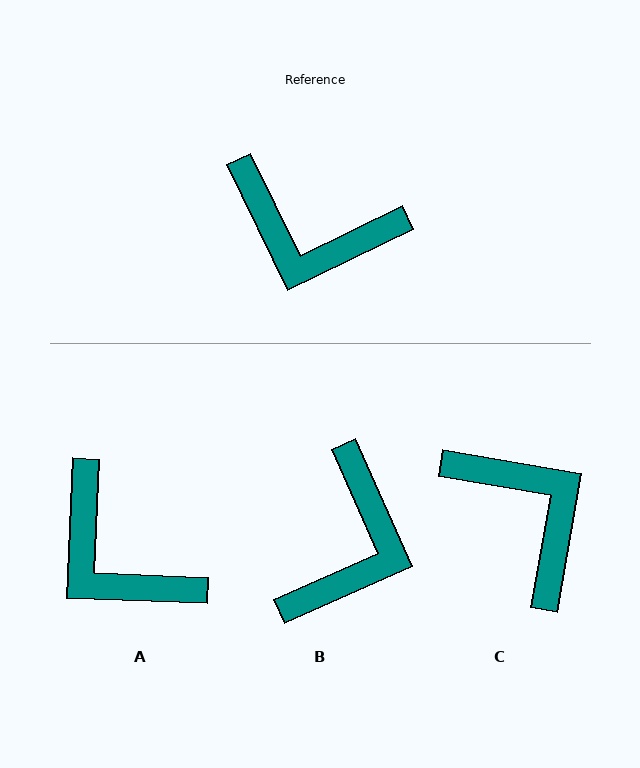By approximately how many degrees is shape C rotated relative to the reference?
Approximately 144 degrees counter-clockwise.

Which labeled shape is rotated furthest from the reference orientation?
C, about 144 degrees away.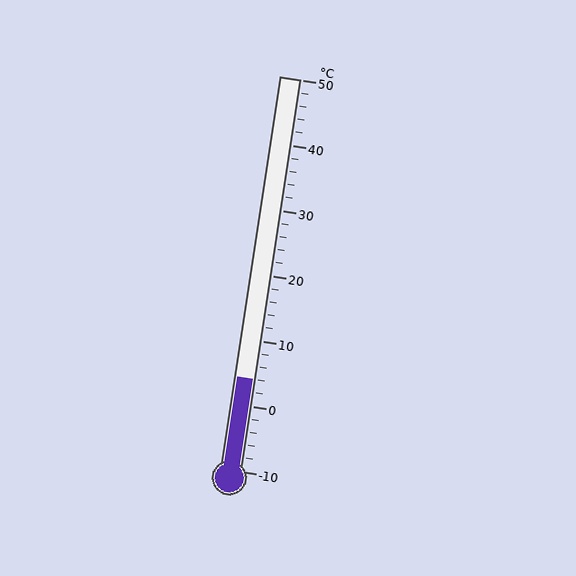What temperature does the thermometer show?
The thermometer shows approximately 4°C.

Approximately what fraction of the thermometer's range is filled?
The thermometer is filled to approximately 25% of its range.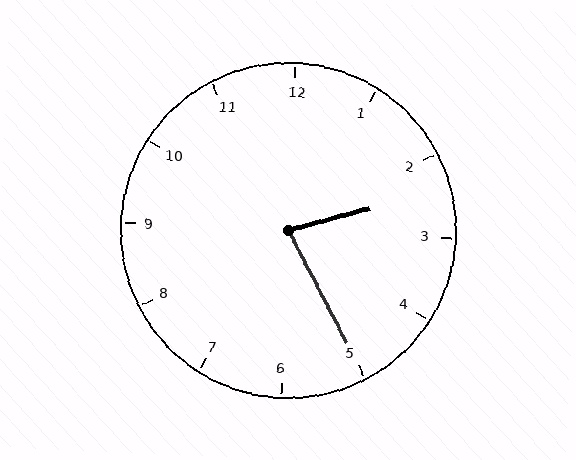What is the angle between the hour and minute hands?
Approximately 78 degrees.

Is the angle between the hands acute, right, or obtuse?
It is acute.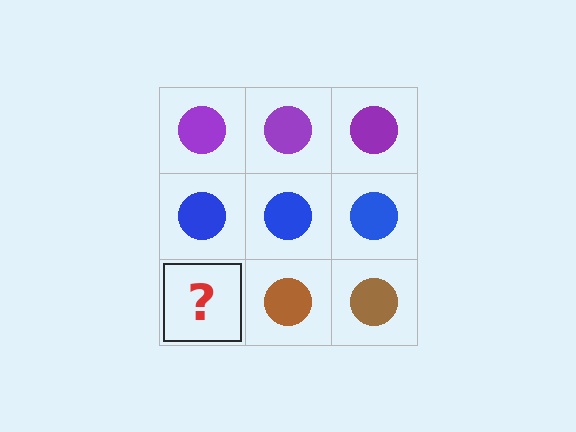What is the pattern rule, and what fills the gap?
The rule is that each row has a consistent color. The gap should be filled with a brown circle.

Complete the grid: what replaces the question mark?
The question mark should be replaced with a brown circle.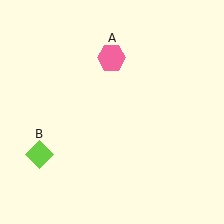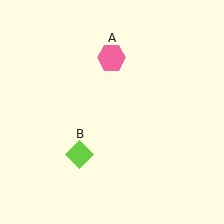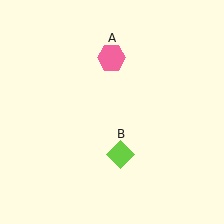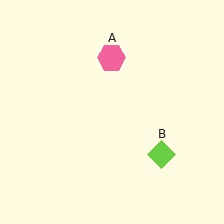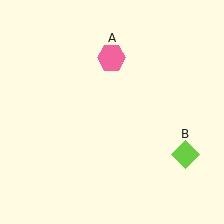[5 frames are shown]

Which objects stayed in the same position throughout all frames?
Pink hexagon (object A) remained stationary.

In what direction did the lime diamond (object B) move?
The lime diamond (object B) moved right.